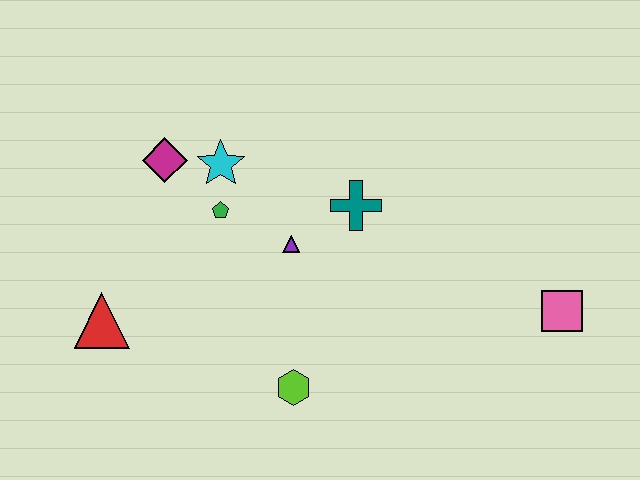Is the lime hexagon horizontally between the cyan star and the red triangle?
No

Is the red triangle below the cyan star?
Yes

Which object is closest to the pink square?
The teal cross is closest to the pink square.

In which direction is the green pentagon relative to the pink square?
The green pentagon is to the left of the pink square.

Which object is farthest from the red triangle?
The pink square is farthest from the red triangle.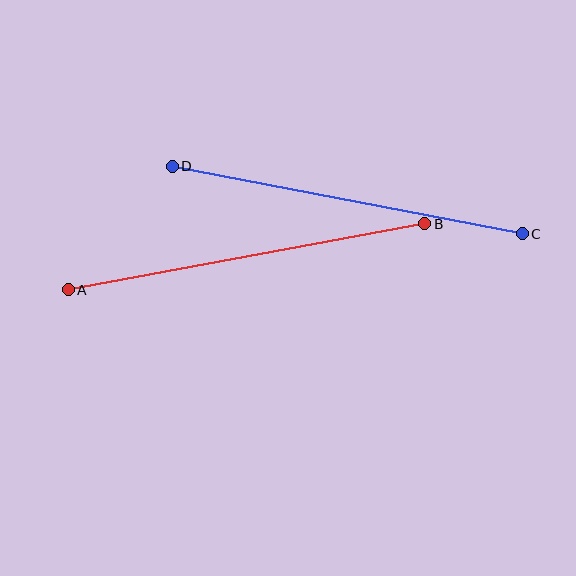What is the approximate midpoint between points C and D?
The midpoint is at approximately (347, 200) pixels.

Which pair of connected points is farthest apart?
Points A and B are farthest apart.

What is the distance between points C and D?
The distance is approximately 356 pixels.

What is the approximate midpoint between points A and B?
The midpoint is at approximately (246, 257) pixels.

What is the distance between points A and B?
The distance is approximately 362 pixels.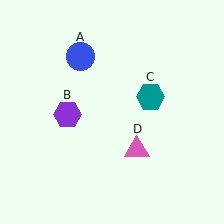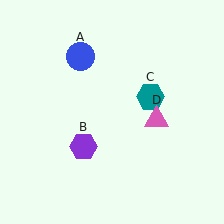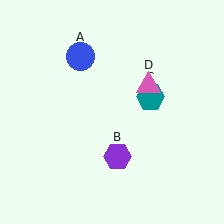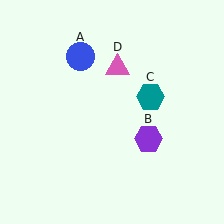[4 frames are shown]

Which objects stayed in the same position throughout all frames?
Blue circle (object A) and teal hexagon (object C) remained stationary.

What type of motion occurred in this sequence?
The purple hexagon (object B), pink triangle (object D) rotated counterclockwise around the center of the scene.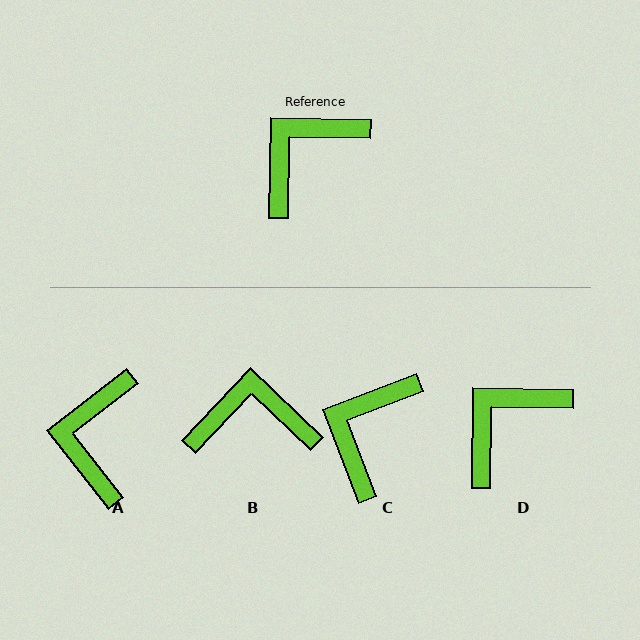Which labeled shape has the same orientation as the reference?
D.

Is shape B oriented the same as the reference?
No, it is off by about 43 degrees.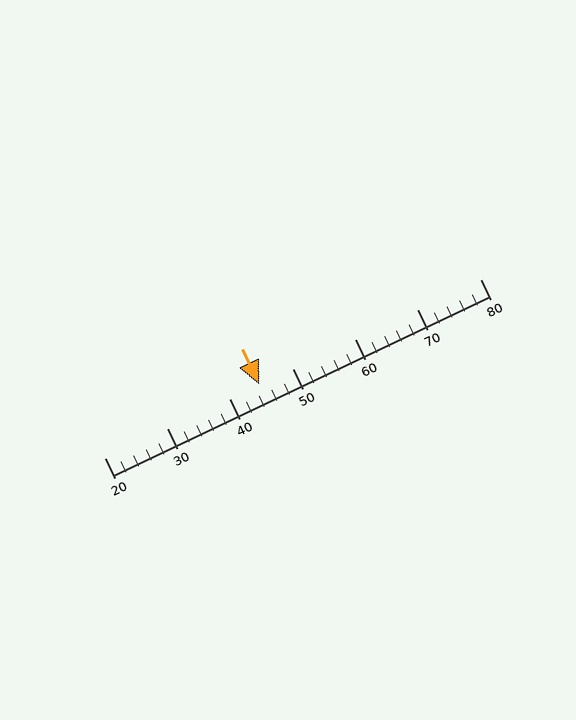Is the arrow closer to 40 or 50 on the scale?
The arrow is closer to 40.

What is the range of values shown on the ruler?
The ruler shows values from 20 to 80.